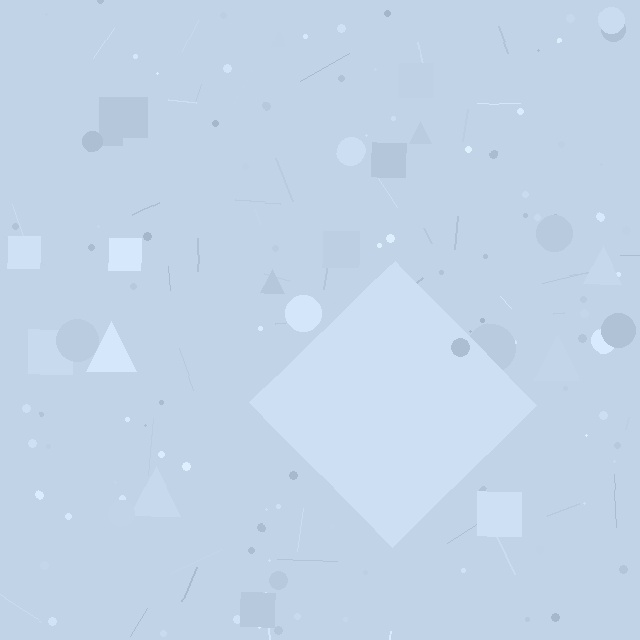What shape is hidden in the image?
A diamond is hidden in the image.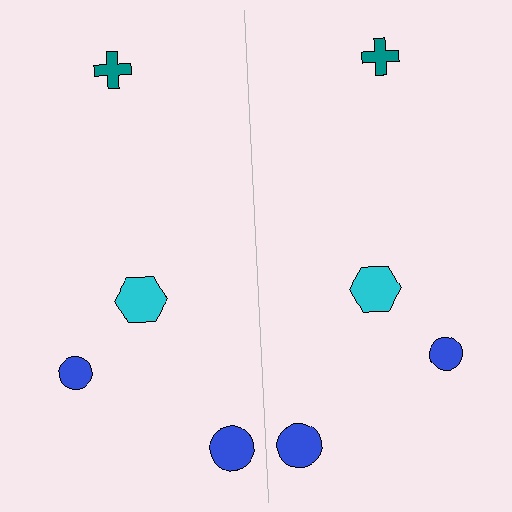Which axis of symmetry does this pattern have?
The pattern has a vertical axis of symmetry running through the center of the image.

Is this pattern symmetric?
Yes, this pattern has bilateral (reflection) symmetry.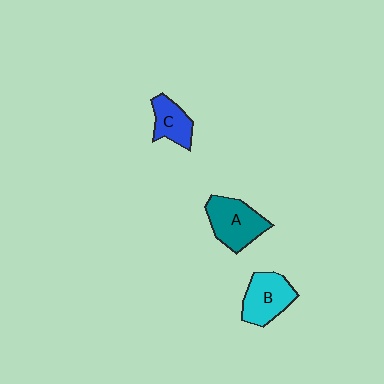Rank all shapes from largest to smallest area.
From largest to smallest: A (teal), B (cyan), C (blue).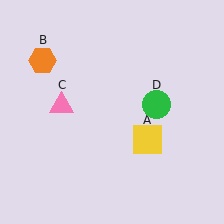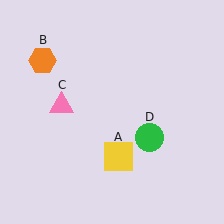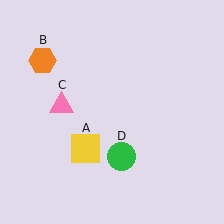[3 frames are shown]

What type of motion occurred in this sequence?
The yellow square (object A), green circle (object D) rotated clockwise around the center of the scene.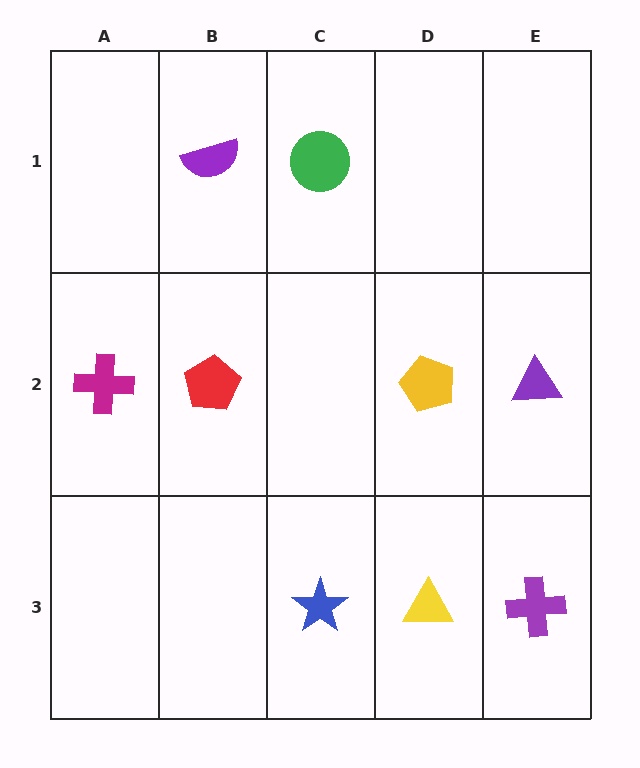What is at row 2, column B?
A red pentagon.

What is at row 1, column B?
A purple semicircle.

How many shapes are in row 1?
2 shapes.